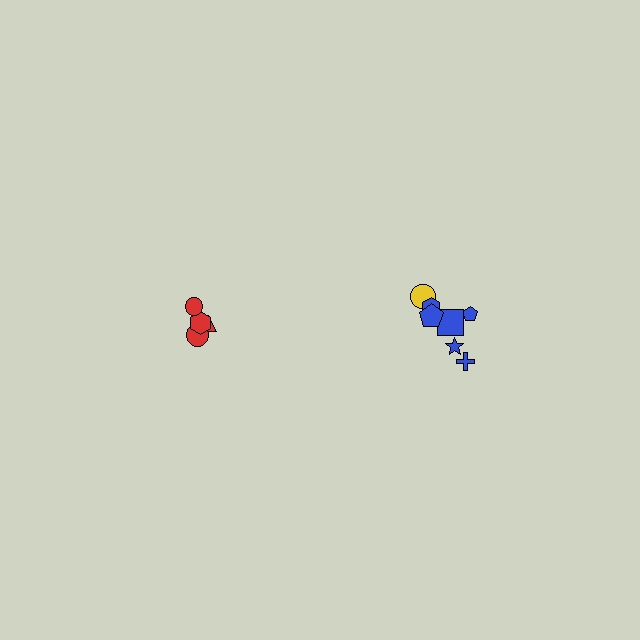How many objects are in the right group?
There are 7 objects.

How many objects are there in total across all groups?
There are 11 objects.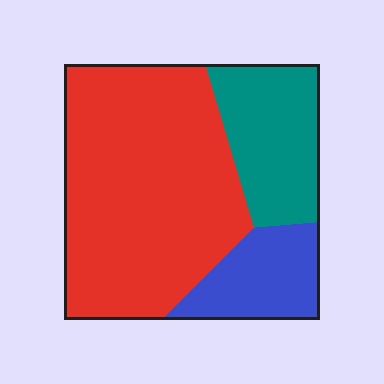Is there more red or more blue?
Red.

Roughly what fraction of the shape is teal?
Teal covers 22% of the shape.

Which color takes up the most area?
Red, at roughly 60%.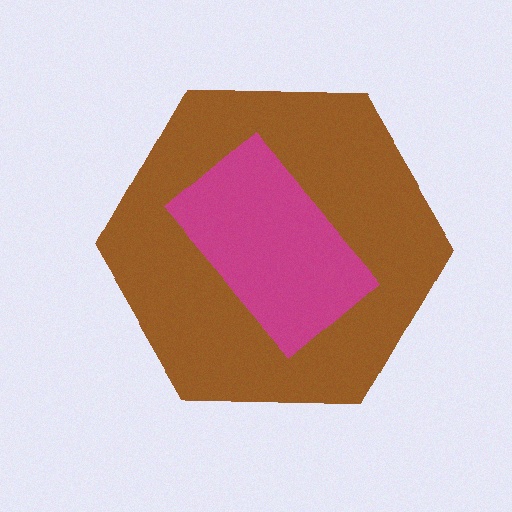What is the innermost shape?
The magenta rectangle.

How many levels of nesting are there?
2.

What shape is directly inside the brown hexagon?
The magenta rectangle.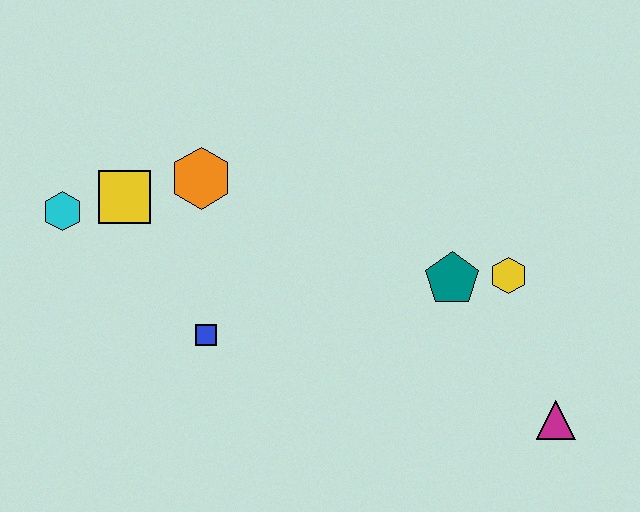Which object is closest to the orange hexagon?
The yellow square is closest to the orange hexagon.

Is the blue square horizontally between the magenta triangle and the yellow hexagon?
No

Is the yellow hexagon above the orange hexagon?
No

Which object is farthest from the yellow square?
The magenta triangle is farthest from the yellow square.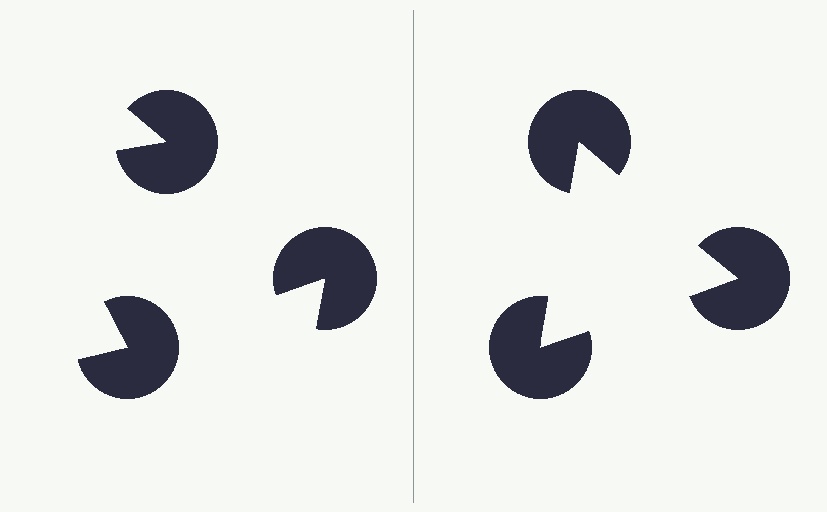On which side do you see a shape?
An illusory triangle appears on the right side. On the left side the wedge cuts are rotated, so no coherent shape forms.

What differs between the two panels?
The pac-man discs are positioned identically on both sides; only the wedge orientations differ. On the right they align to a triangle; on the left they are misaligned.